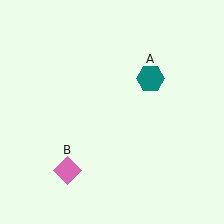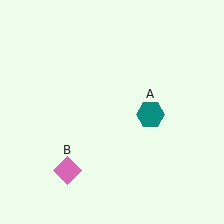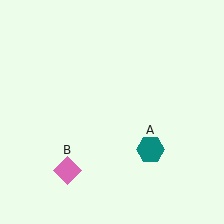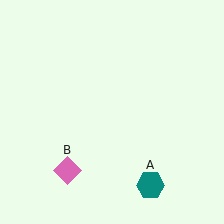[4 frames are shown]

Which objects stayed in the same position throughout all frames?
Pink diamond (object B) remained stationary.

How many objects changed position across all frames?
1 object changed position: teal hexagon (object A).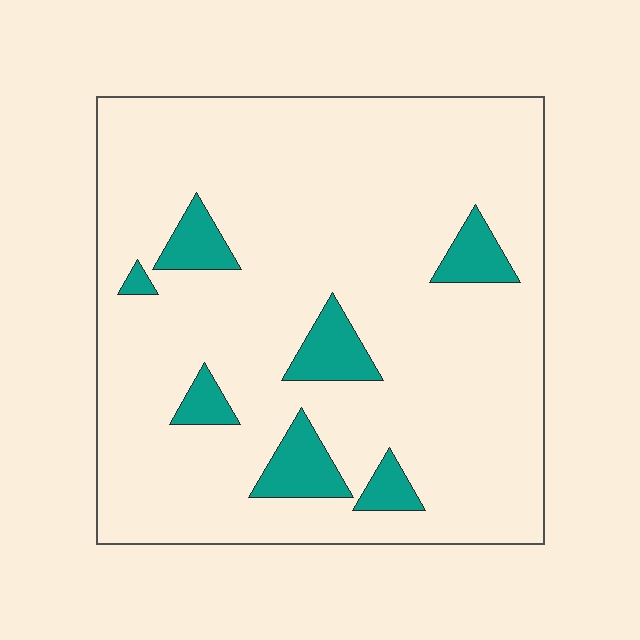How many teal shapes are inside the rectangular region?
7.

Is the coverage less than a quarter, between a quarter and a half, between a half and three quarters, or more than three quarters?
Less than a quarter.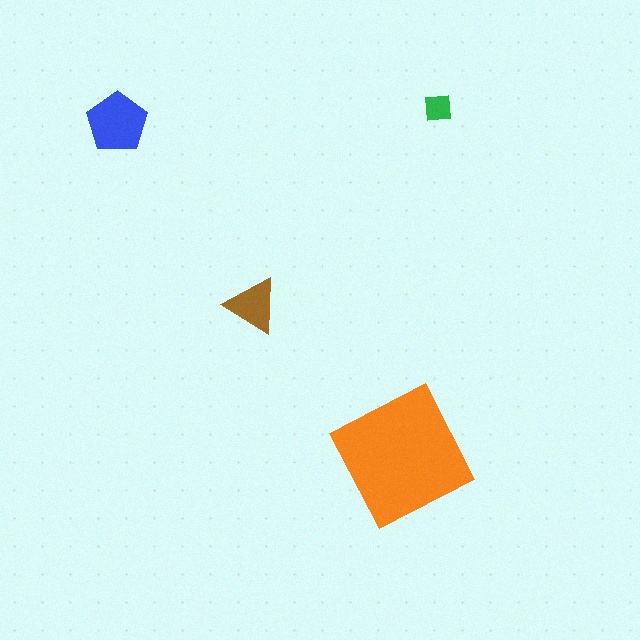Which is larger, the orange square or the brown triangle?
The orange square.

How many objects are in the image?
There are 4 objects in the image.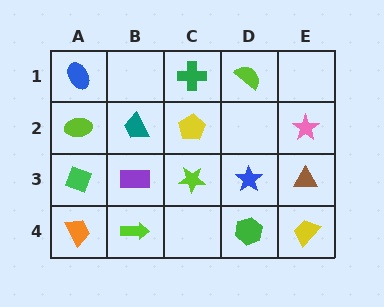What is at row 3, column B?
A purple rectangle.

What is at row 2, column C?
A yellow pentagon.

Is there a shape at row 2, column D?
No, that cell is empty.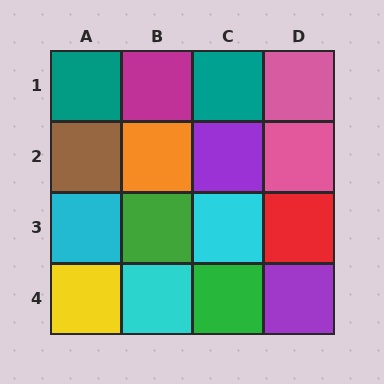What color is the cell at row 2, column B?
Orange.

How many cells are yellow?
1 cell is yellow.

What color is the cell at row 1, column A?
Teal.